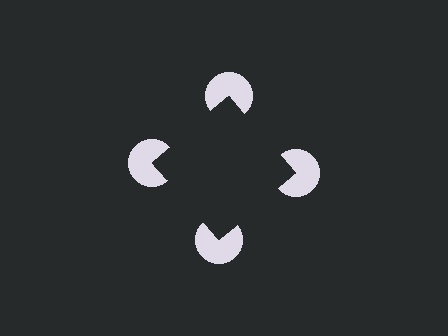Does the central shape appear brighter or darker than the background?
It typically appears slightly darker than the background, even though no actual brightness change is drawn.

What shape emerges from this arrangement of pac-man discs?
An illusory square — its edges are inferred from the aligned wedge cuts in the pac-man discs, not physically drawn.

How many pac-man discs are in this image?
There are 4 — one at each vertex of the illusory square.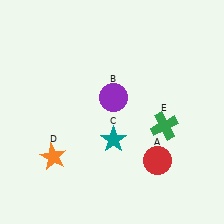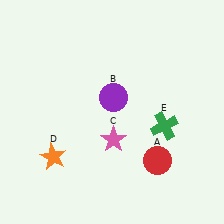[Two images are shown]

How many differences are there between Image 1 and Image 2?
There is 1 difference between the two images.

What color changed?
The star (C) changed from teal in Image 1 to pink in Image 2.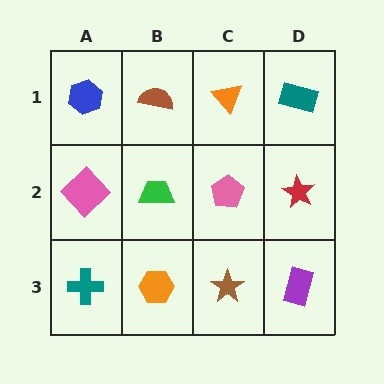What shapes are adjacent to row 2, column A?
A blue hexagon (row 1, column A), a teal cross (row 3, column A), a green trapezoid (row 2, column B).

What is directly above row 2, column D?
A teal rectangle.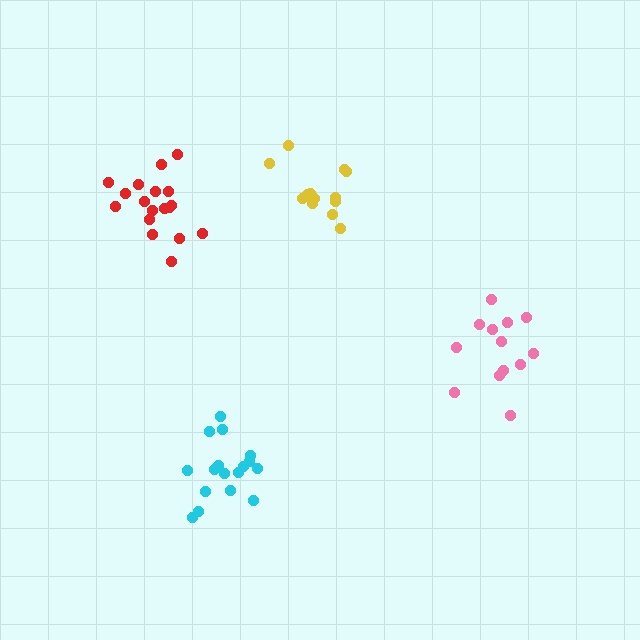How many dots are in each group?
Group 1: 18 dots, Group 2: 17 dots, Group 3: 13 dots, Group 4: 13 dots (61 total).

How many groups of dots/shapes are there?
There are 4 groups.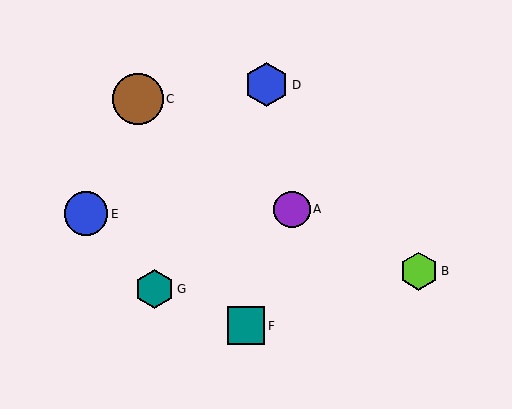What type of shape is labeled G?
Shape G is a teal hexagon.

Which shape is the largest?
The brown circle (labeled C) is the largest.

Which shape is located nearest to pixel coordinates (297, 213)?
The purple circle (labeled A) at (292, 209) is nearest to that location.